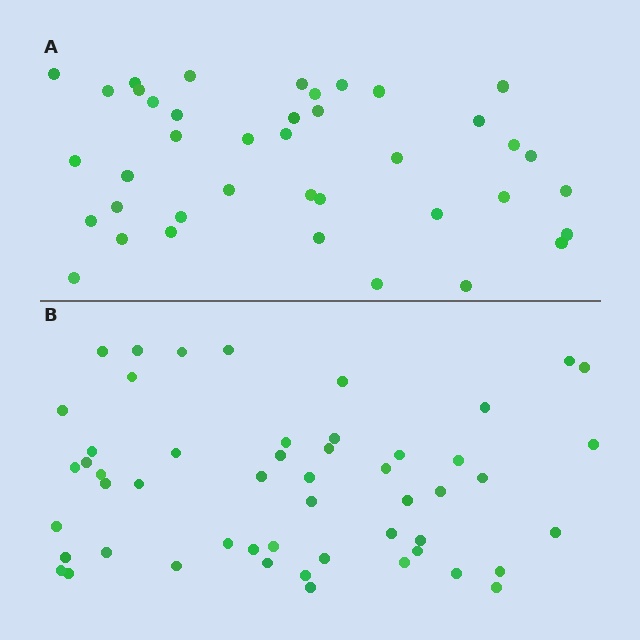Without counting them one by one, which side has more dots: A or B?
Region B (the bottom region) has more dots.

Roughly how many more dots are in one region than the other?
Region B has roughly 12 or so more dots than region A.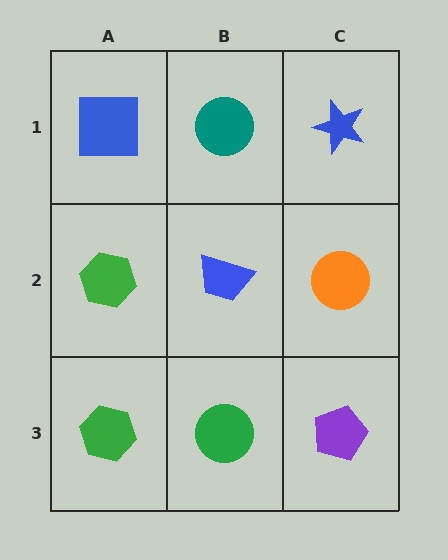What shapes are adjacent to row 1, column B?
A blue trapezoid (row 2, column B), a blue square (row 1, column A), a blue star (row 1, column C).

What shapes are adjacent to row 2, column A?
A blue square (row 1, column A), a green hexagon (row 3, column A), a blue trapezoid (row 2, column B).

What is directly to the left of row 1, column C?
A teal circle.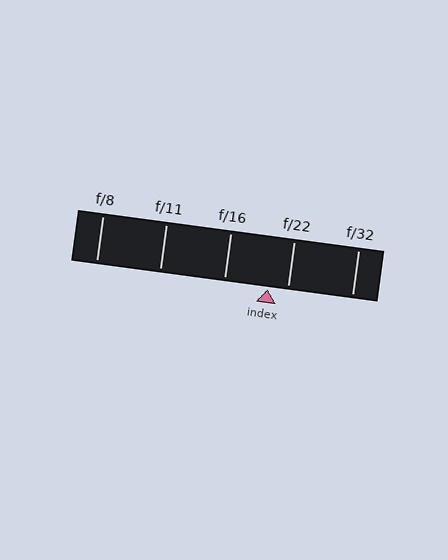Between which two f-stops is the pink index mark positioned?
The index mark is between f/16 and f/22.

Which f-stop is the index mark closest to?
The index mark is closest to f/22.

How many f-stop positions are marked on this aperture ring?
There are 5 f-stop positions marked.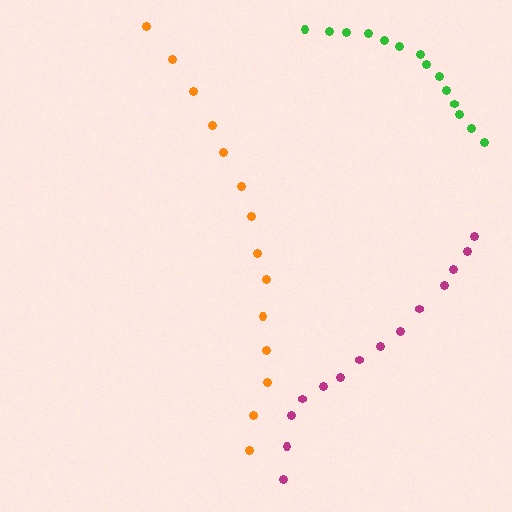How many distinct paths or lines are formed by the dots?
There are 3 distinct paths.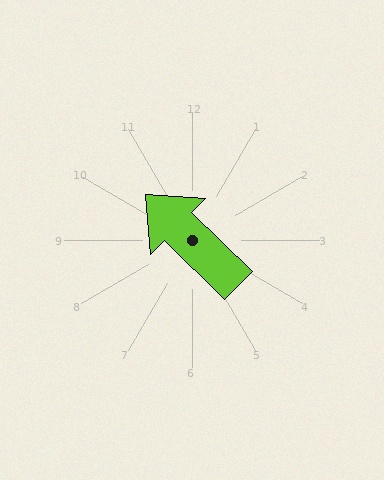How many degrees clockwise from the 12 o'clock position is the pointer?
Approximately 314 degrees.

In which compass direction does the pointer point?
Northwest.